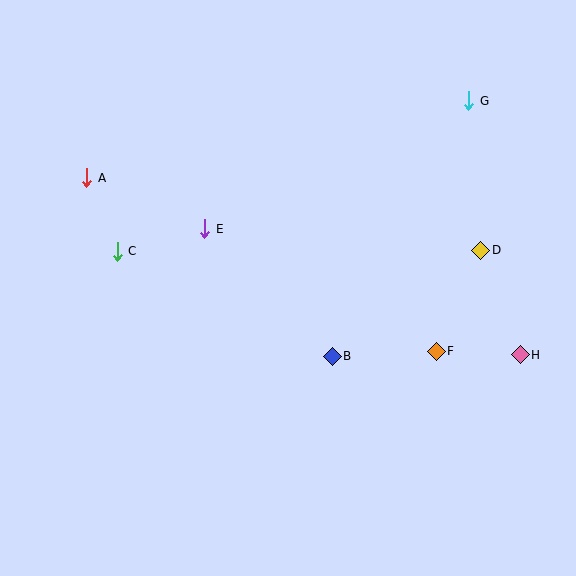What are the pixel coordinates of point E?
Point E is at (205, 229).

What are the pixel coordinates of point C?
Point C is at (117, 251).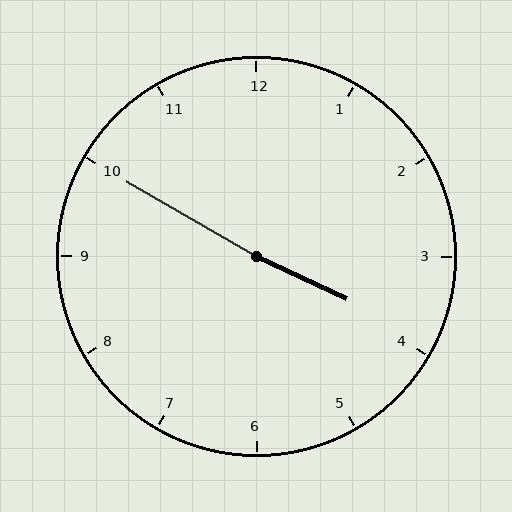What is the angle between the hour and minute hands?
Approximately 175 degrees.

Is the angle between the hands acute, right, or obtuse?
It is obtuse.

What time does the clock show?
3:50.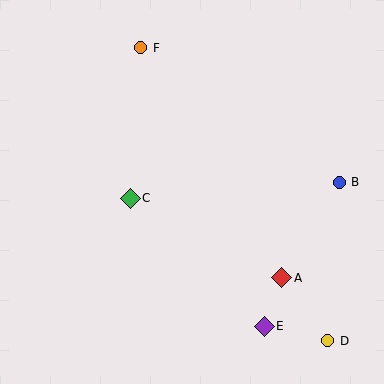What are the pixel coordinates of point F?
Point F is at (141, 48).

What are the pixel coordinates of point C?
Point C is at (130, 198).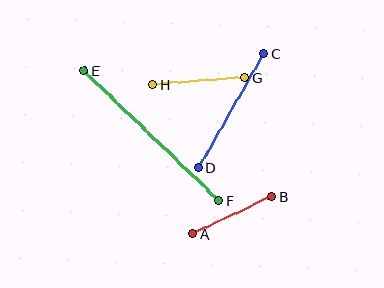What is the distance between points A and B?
The distance is approximately 87 pixels.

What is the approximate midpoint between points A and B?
The midpoint is at approximately (232, 215) pixels.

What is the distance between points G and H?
The distance is approximately 92 pixels.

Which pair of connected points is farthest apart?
Points E and F are farthest apart.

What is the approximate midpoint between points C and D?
The midpoint is at approximately (231, 110) pixels.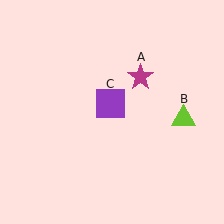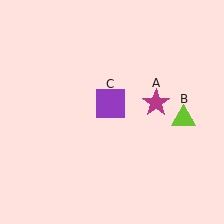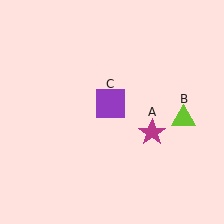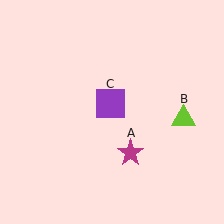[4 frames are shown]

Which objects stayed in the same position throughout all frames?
Lime triangle (object B) and purple square (object C) remained stationary.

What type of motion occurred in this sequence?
The magenta star (object A) rotated clockwise around the center of the scene.